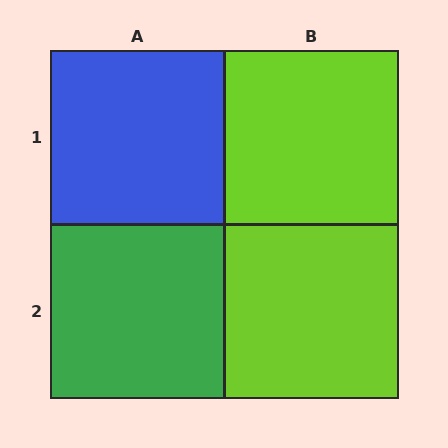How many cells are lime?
2 cells are lime.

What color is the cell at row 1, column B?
Lime.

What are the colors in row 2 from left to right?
Green, lime.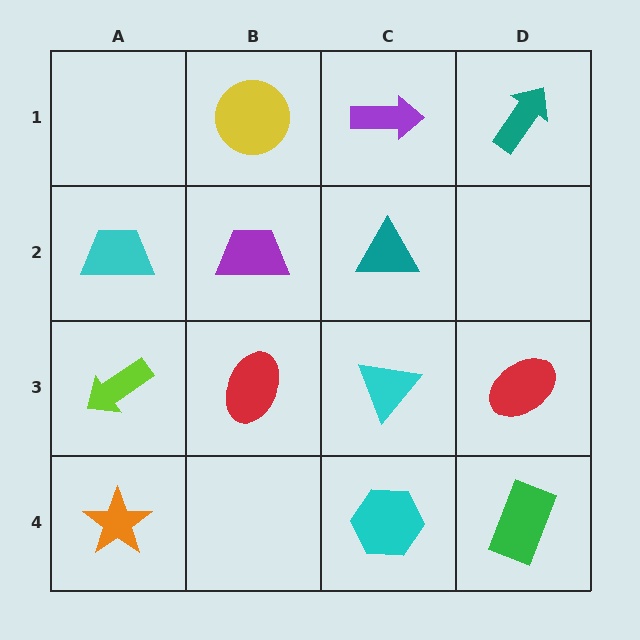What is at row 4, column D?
A green rectangle.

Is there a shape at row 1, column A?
No, that cell is empty.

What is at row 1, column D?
A teal arrow.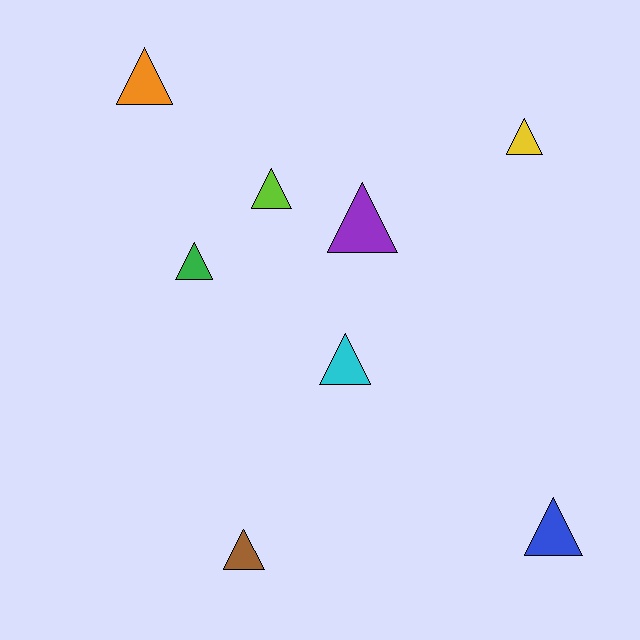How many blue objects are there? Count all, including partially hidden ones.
There is 1 blue object.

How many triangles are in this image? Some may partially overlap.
There are 8 triangles.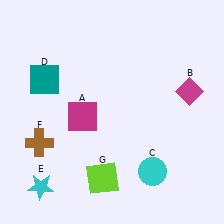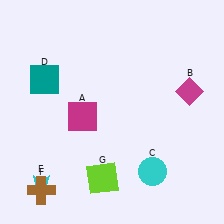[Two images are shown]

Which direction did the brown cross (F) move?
The brown cross (F) moved down.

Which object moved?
The brown cross (F) moved down.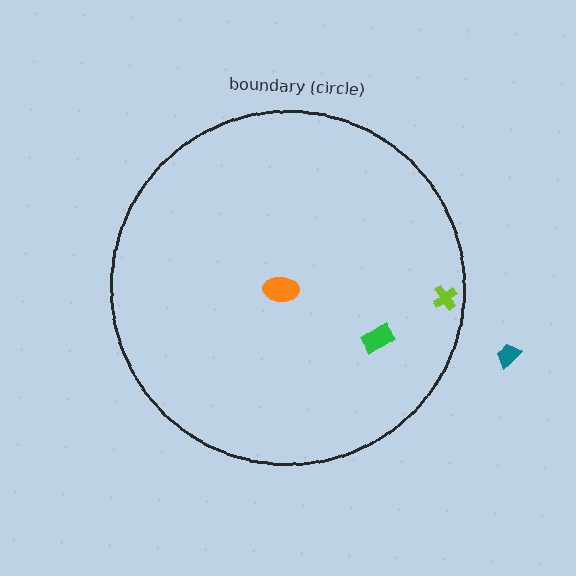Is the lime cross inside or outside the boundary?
Inside.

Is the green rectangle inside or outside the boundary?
Inside.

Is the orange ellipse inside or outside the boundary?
Inside.